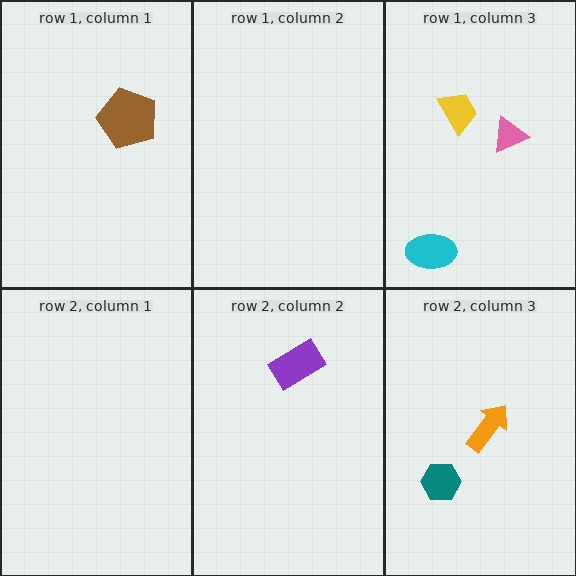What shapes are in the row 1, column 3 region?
The cyan ellipse, the pink triangle, the yellow trapezoid.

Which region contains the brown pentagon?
The row 1, column 1 region.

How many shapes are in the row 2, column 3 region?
2.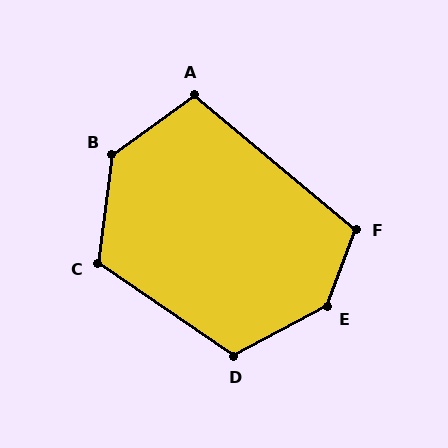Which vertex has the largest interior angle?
E, at approximately 138 degrees.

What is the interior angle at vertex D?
Approximately 118 degrees (obtuse).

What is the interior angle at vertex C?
Approximately 117 degrees (obtuse).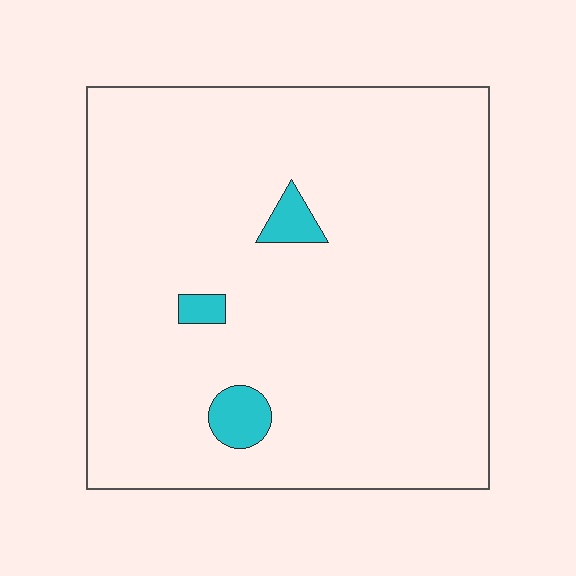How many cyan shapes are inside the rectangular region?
3.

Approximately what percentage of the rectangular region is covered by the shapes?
Approximately 5%.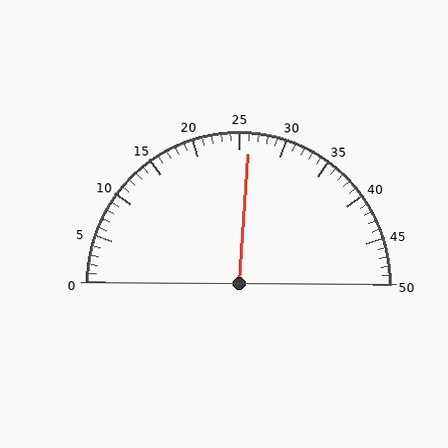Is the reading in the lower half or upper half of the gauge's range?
The reading is in the upper half of the range (0 to 50).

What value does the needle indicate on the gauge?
The needle indicates approximately 26.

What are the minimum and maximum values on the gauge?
The gauge ranges from 0 to 50.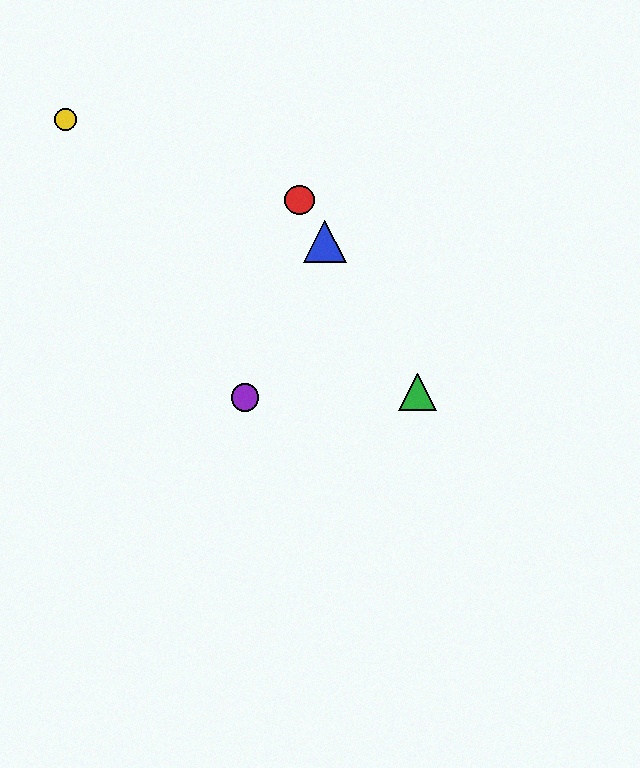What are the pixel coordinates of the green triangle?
The green triangle is at (417, 392).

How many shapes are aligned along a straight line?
3 shapes (the red circle, the blue triangle, the green triangle) are aligned along a straight line.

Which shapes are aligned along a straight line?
The red circle, the blue triangle, the green triangle are aligned along a straight line.